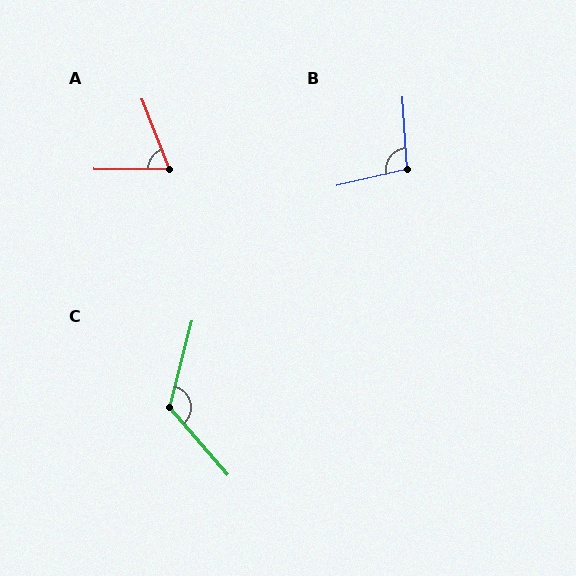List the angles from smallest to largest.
A (69°), B (100°), C (124°).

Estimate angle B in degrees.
Approximately 100 degrees.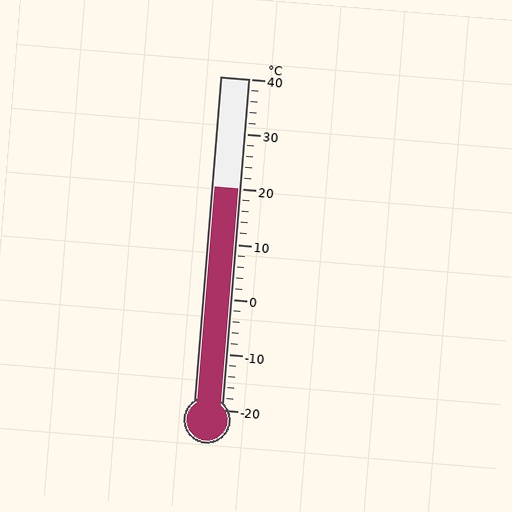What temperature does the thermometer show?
The thermometer shows approximately 20°C.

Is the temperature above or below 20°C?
The temperature is at 20°C.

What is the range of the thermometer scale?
The thermometer scale ranges from -20°C to 40°C.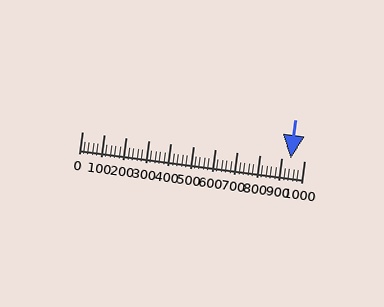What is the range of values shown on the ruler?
The ruler shows values from 0 to 1000.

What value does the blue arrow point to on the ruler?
The blue arrow points to approximately 940.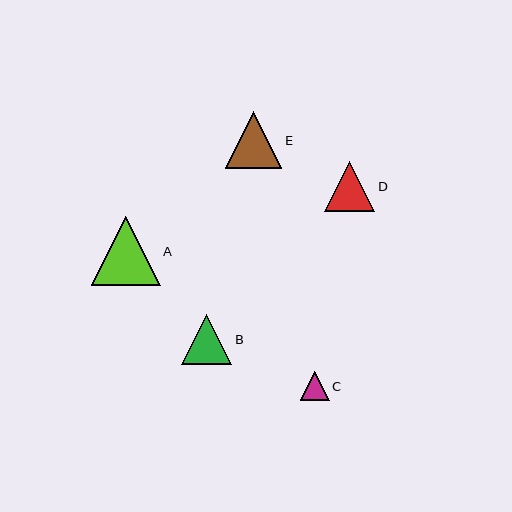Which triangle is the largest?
Triangle A is the largest with a size of approximately 69 pixels.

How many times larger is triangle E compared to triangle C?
Triangle E is approximately 1.9 times the size of triangle C.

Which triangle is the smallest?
Triangle C is the smallest with a size of approximately 29 pixels.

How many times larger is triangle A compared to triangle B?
Triangle A is approximately 1.4 times the size of triangle B.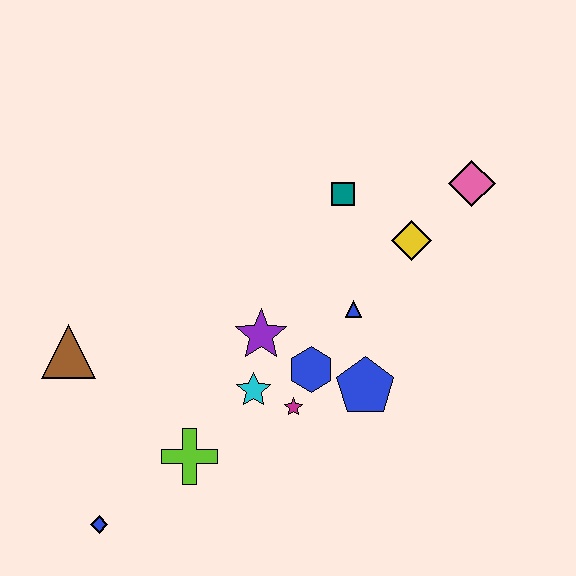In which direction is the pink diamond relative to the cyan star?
The pink diamond is to the right of the cyan star.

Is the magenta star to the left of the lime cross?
No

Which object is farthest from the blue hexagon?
The blue diamond is farthest from the blue hexagon.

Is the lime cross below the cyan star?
Yes